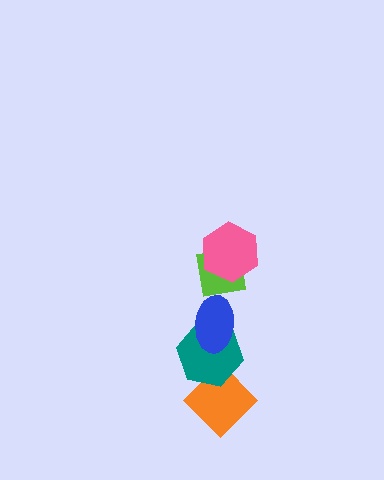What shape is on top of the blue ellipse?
The lime square is on top of the blue ellipse.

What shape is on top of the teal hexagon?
The blue ellipse is on top of the teal hexagon.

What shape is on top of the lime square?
The pink hexagon is on top of the lime square.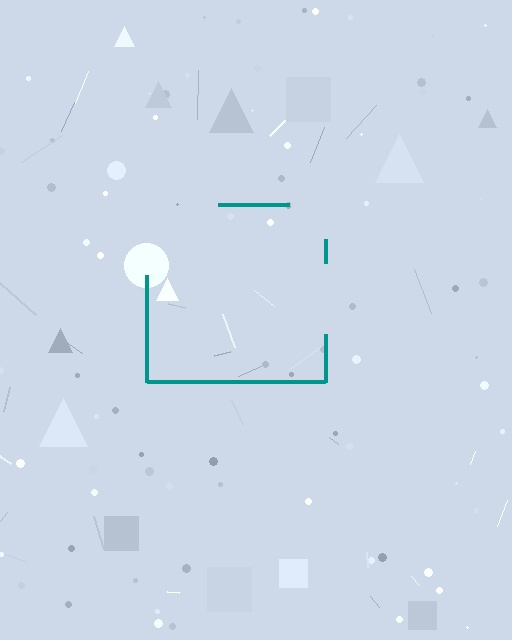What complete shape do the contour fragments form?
The contour fragments form a square.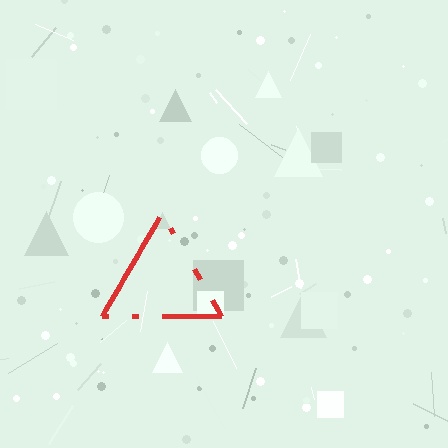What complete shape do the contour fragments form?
The contour fragments form a triangle.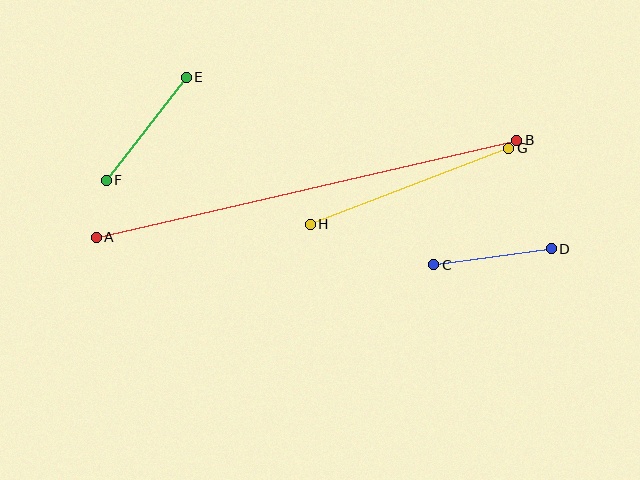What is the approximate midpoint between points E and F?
The midpoint is at approximately (146, 129) pixels.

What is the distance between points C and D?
The distance is approximately 119 pixels.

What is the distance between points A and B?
The distance is approximately 432 pixels.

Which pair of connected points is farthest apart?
Points A and B are farthest apart.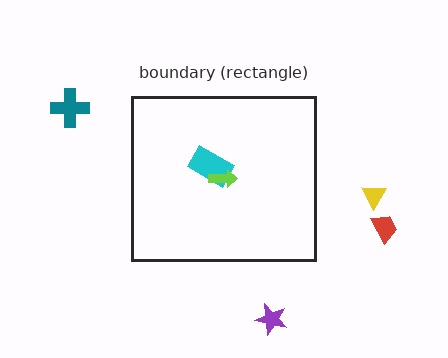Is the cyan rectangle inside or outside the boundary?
Inside.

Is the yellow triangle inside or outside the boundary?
Outside.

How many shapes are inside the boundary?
2 inside, 4 outside.